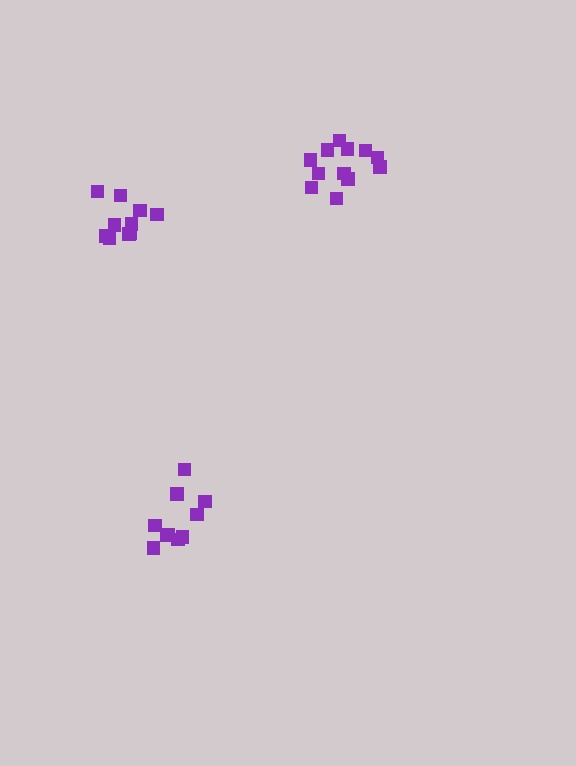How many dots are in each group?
Group 1: 12 dots, Group 2: 10 dots, Group 3: 10 dots (32 total).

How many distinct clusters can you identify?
There are 3 distinct clusters.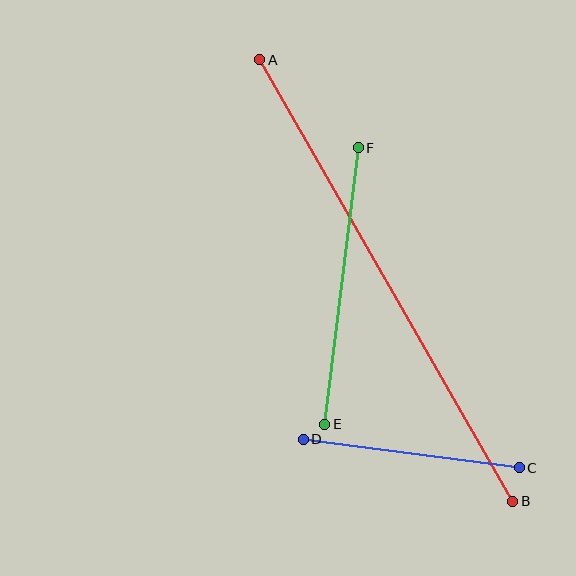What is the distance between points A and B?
The distance is approximately 509 pixels.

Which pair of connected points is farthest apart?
Points A and B are farthest apart.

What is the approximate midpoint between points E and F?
The midpoint is at approximately (341, 286) pixels.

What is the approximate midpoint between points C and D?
The midpoint is at approximately (411, 453) pixels.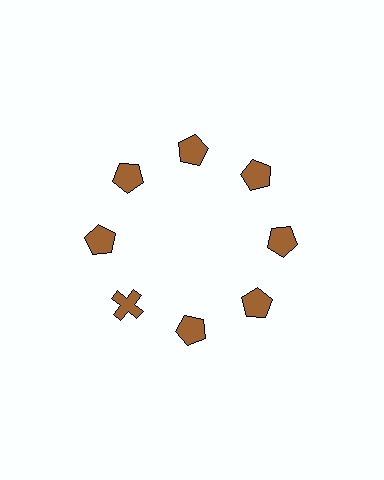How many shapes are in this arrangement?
There are 8 shapes arranged in a ring pattern.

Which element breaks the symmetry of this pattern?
The brown cross at roughly the 8 o'clock position breaks the symmetry. All other shapes are brown pentagons.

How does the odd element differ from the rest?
It has a different shape: cross instead of pentagon.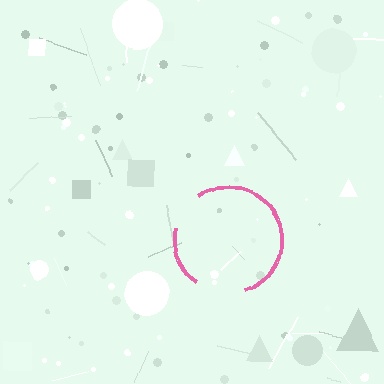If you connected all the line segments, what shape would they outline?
They would outline a circle.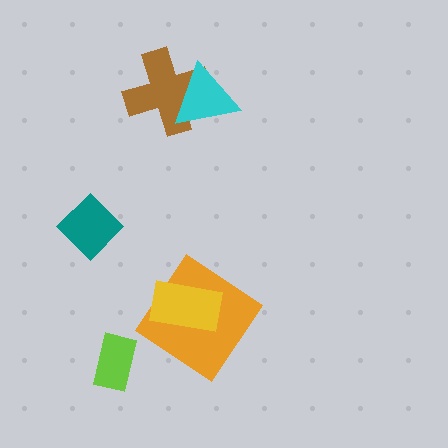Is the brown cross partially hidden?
Yes, it is partially covered by another shape.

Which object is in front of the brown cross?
The cyan triangle is in front of the brown cross.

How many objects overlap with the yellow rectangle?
1 object overlaps with the yellow rectangle.